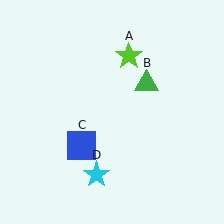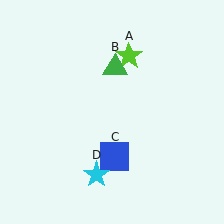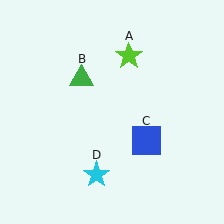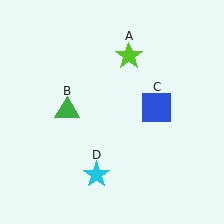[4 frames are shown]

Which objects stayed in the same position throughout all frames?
Lime star (object A) and cyan star (object D) remained stationary.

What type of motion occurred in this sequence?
The green triangle (object B), blue square (object C) rotated counterclockwise around the center of the scene.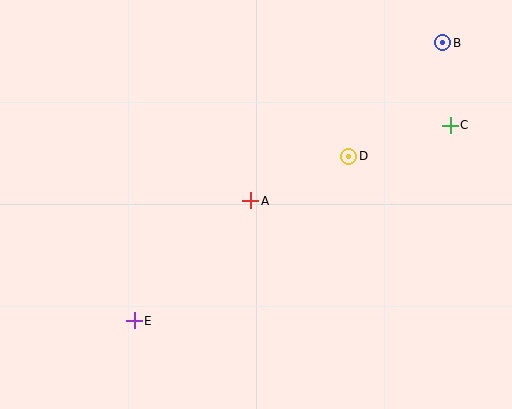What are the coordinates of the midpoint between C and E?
The midpoint between C and E is at (292, 223).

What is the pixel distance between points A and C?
The distance between A and C is 214 pixels.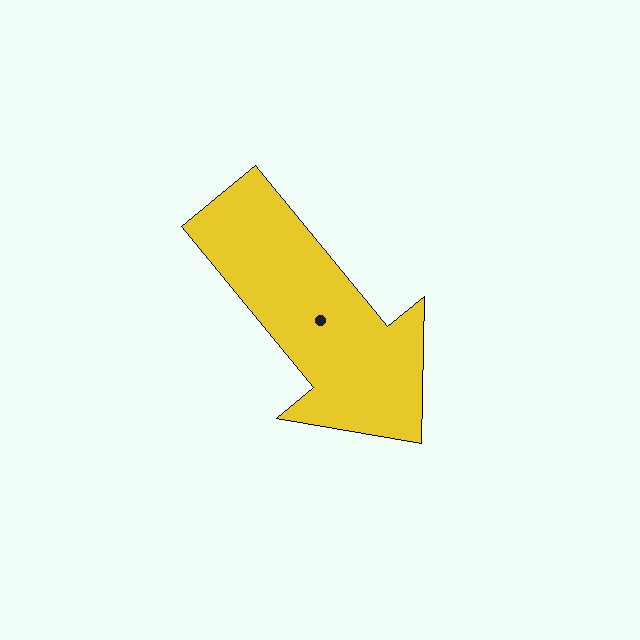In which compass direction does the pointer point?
Southeast.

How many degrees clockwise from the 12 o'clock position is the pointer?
Approximately 141 degrees.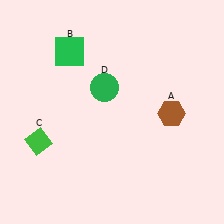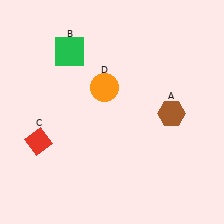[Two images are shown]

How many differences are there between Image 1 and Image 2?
There are 2 differences between the two images.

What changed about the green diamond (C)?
In Image 1, C is green. In Image 2, it changed to red.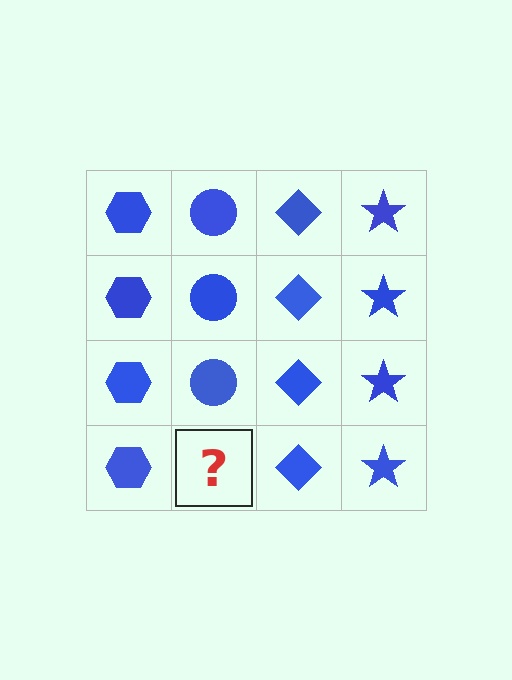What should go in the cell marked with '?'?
The missing cell should contain a blue circle.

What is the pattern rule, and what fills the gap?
The rule is that each column has a consistent shape. The gap should be filled with a blue circle.